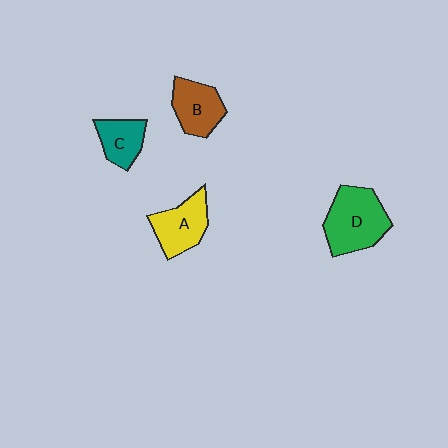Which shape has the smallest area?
Shape C (teal).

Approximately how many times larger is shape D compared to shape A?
Approximately 1.3 times.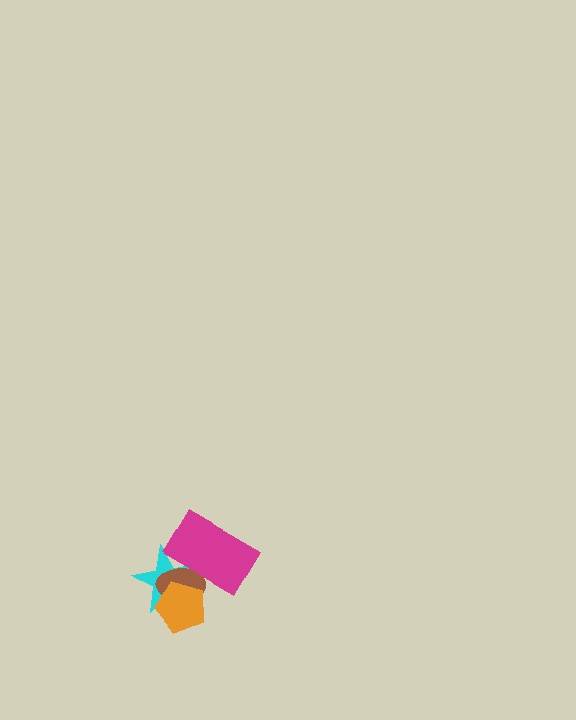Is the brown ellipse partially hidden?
Yes, it is partially covered by another shape.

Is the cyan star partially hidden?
Yes, it is partially covered by another shape.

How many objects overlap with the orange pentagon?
2 objects overlap with the orange pentagon.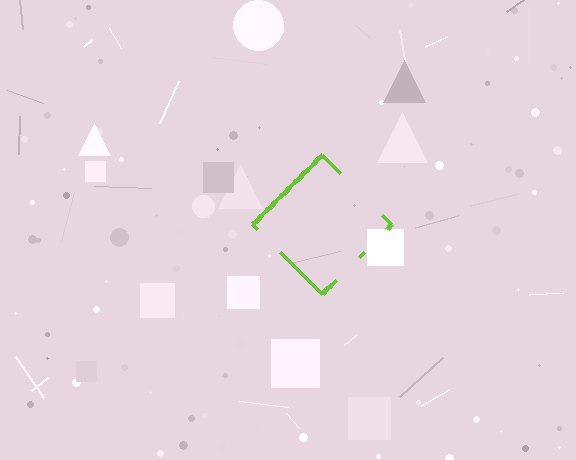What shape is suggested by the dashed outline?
The dashed outline suggests a diamond.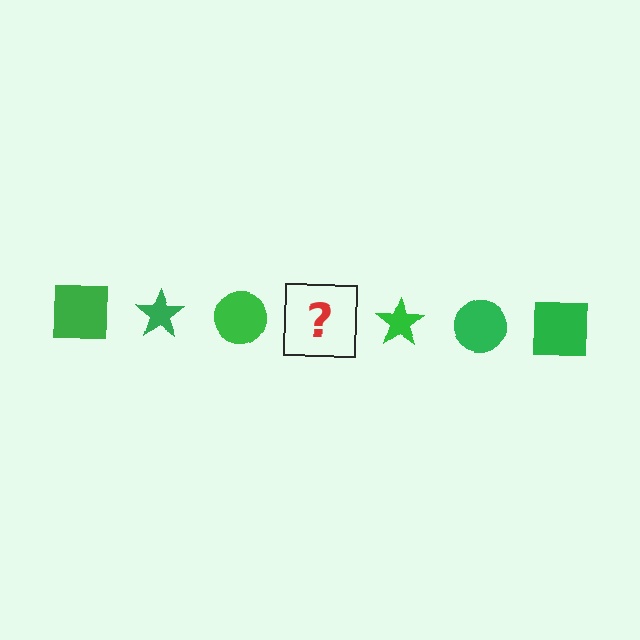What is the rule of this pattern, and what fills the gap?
The rule is that the pattern cycles through square, star, circle shapes in green. The gap should be filled with a green square.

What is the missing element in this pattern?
The missing element is a green square.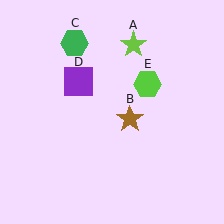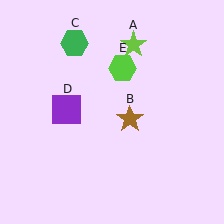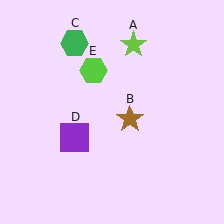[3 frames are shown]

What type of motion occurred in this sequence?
The purple square (object D), lime hexagon (object E) rotated counterclockwise around the center of the scene.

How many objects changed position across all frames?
2 objects changed position: purple square (object D), lime hexagon (object E).